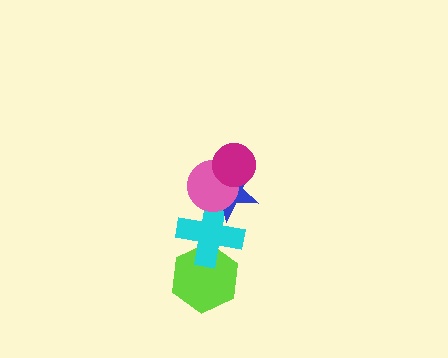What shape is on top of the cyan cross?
The blue star is on top of the cyan cross.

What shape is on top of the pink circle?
The magenta circle is on top of the pink circle.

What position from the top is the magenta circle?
The magenta circle is 1st from the top.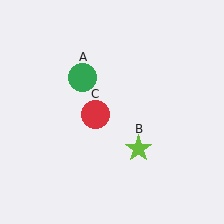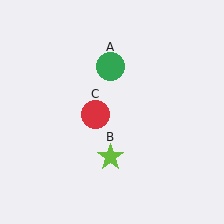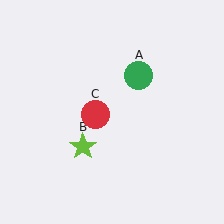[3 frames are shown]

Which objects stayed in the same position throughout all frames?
Red circle (object C) remained stationary.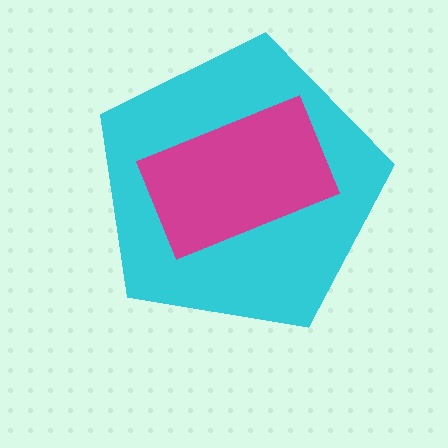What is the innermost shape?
The magenta rectangle.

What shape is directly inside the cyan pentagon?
The magenta rectangle.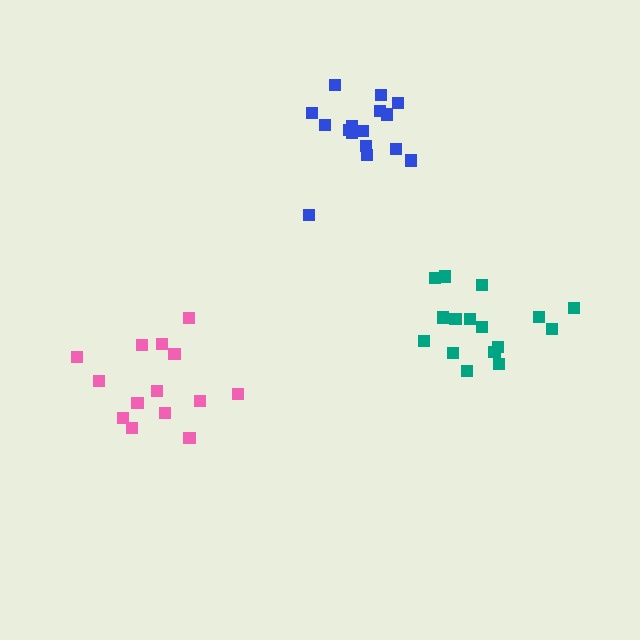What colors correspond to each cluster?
The clusters are colored: pink, teal, blue.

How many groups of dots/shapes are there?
There are 3 groups.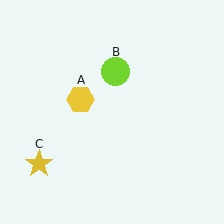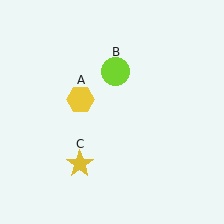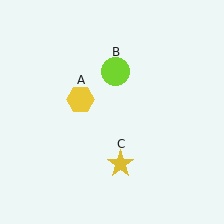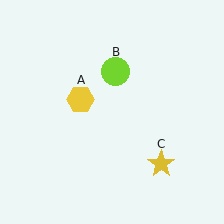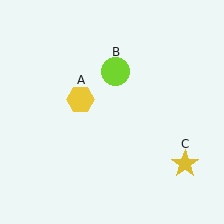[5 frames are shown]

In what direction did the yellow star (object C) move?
The yellow star (object C) moved right.